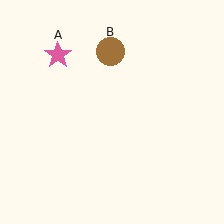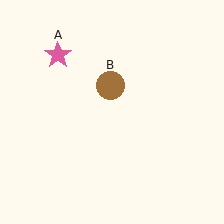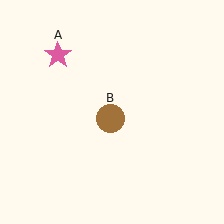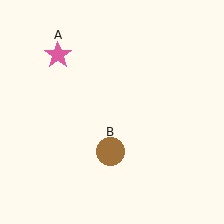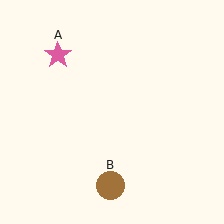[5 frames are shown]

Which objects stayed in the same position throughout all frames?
Pink star (object A) remained stationary.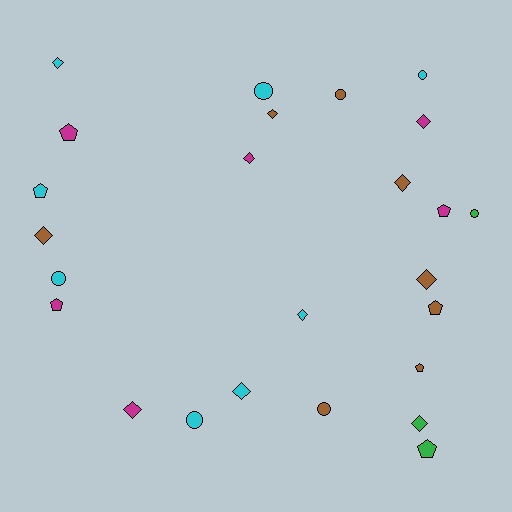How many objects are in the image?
There are 25 objects.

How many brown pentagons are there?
There are 2 brown pentagons.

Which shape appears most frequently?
Diamond, with 11 objects.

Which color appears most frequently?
Cyan, with 8 objects.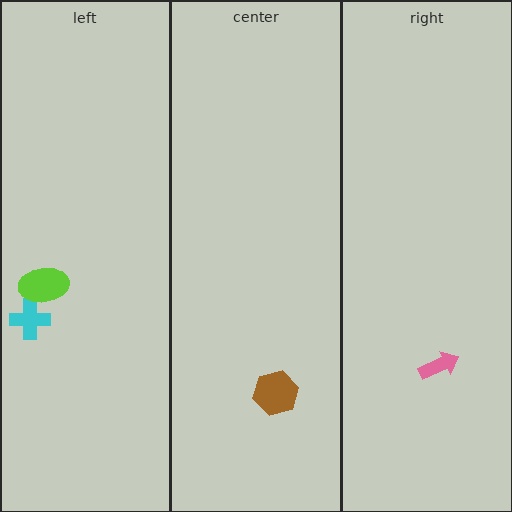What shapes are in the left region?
The cyan cross, the lime ellipse.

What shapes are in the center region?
The brown hexagon.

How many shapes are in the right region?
1.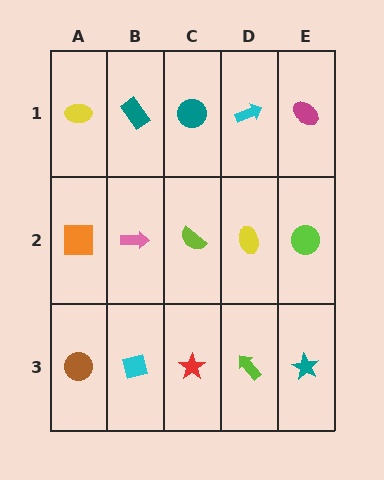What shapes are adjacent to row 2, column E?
A magenta ellipse (row 1, column E), a teal star (row 3, column E), a yellow ellipse (row 2, column D).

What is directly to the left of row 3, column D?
A red star.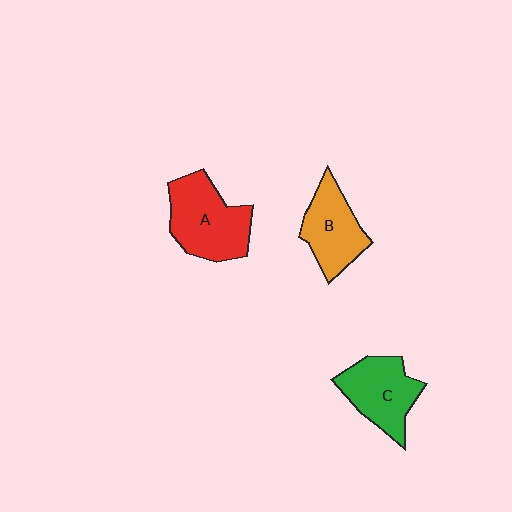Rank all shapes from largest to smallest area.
From largest to smallest: A (red), C (green), B (orange).